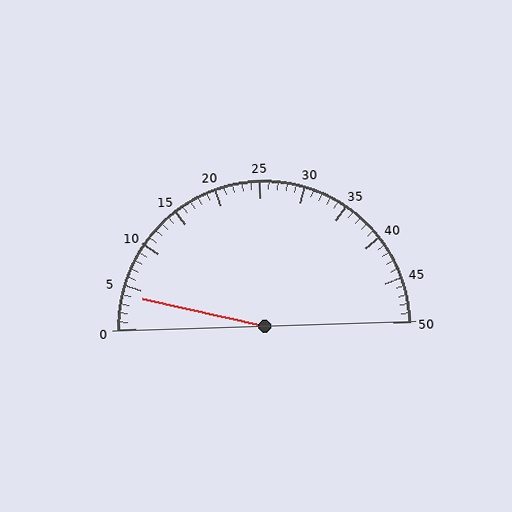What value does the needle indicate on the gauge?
The needle indicates approximately 4.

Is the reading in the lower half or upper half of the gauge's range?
The reading is in the lower half of the range (0 to 50).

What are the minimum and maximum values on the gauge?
The gauge ranges from 0 to 50.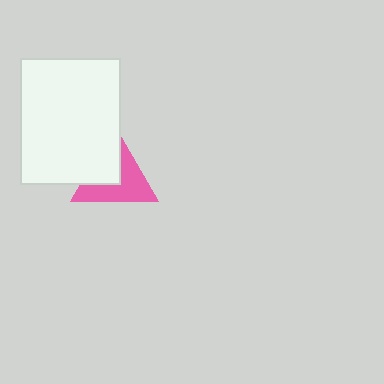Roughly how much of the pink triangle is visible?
About half of it is visible (roughly 57%).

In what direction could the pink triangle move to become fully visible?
The pink triangle could move toward the lower-right. That would shift it out from behind the white rectangle entirely.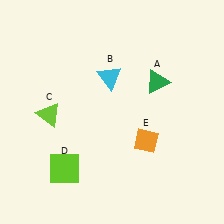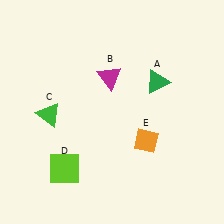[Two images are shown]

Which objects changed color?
B changed from cyan to magenta. C changed from lime to green.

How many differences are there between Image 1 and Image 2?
There are 2 differences between the two images.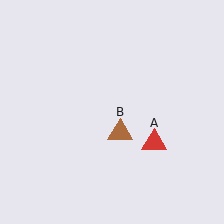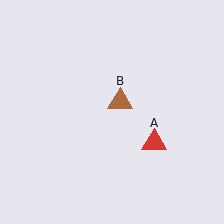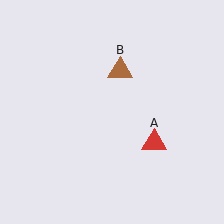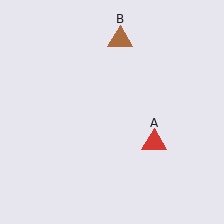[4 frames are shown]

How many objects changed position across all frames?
1 object changed position: brown triangle (object B).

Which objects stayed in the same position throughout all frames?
Red triangle (object A) remained stationary.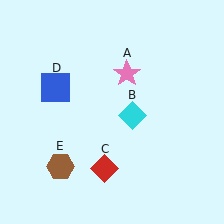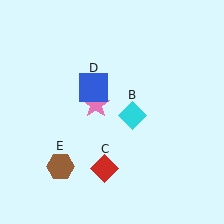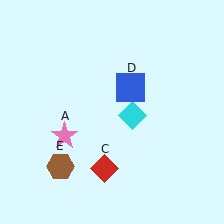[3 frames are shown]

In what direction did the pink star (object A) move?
The pink star (object A) moved down and to the left.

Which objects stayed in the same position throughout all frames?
Cyan diamond (object B) and red diamond (object C) and brown hexagon (object E) remained stationary.